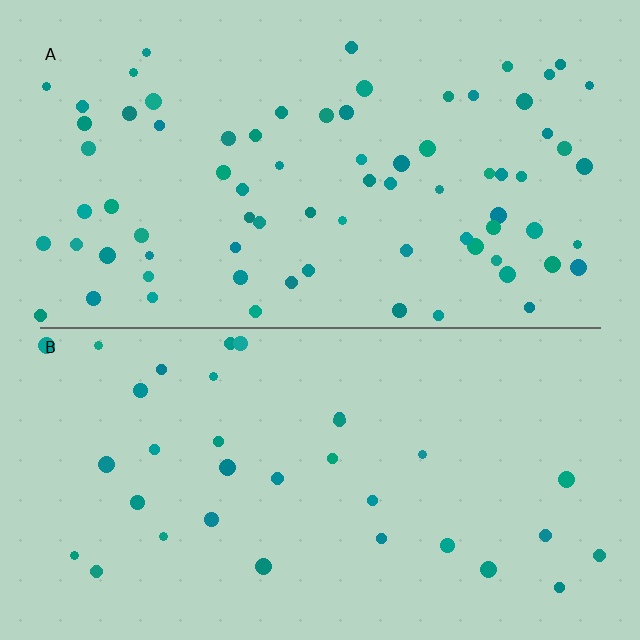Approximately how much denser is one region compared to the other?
Approximately 2.3× — region A over region B.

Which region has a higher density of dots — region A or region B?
A (the top).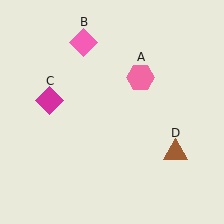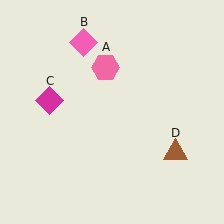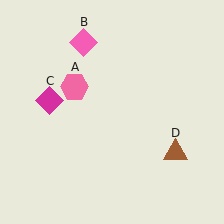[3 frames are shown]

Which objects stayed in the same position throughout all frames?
Pink diamond (object B) and magenta diamond (object C) and brown triangle (object D) remained stationary.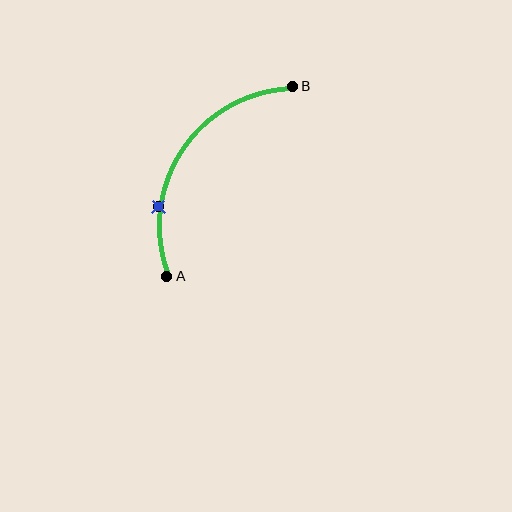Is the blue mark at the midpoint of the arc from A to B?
No. The blue mark lies on the arc but is closer to endpoint A. The arc midpoint would be at the point on the curve equidistant along the arc from both A and B.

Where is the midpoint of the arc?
The arc midpoint is the point on the curve farthest from the straight line joining A and B. It sits to the left of that line.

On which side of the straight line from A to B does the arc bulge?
The arc bulges to the left of the straight line connecting A and B.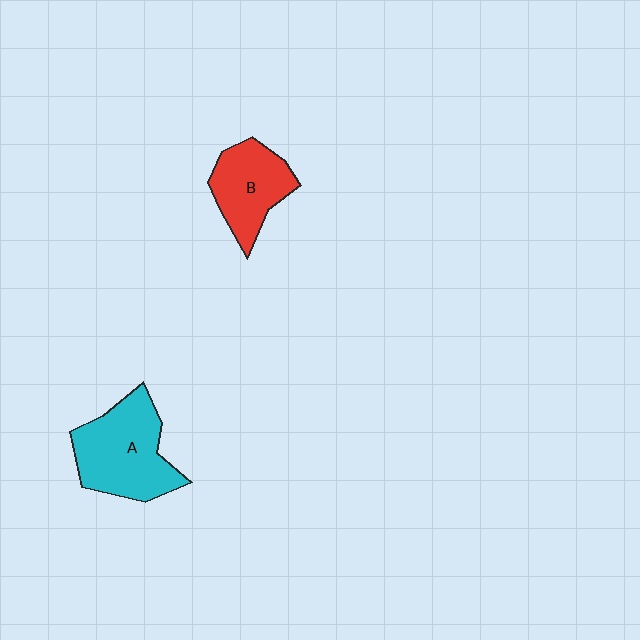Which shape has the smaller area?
Shape B (red).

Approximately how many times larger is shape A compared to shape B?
Approximately 1.4 times.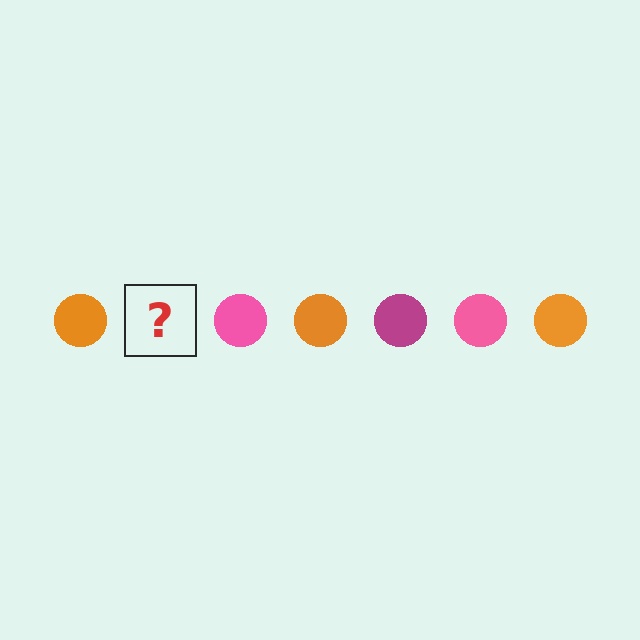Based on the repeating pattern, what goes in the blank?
The blank should be a magenta circle.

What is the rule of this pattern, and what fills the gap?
The rule is that the pattern cycles through orange, magenta, pink circles. The gap should be filled with a magenta circle.